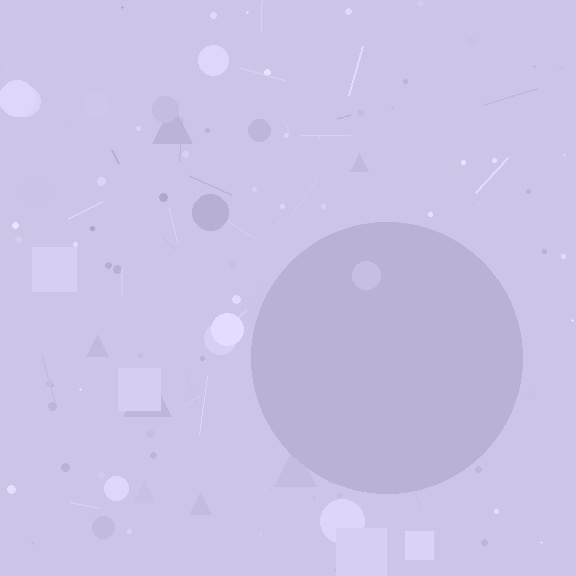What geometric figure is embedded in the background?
A circle is embedded in the background.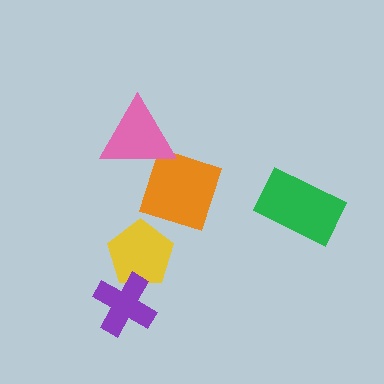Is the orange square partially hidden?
Yes, it is partially covered by another shape.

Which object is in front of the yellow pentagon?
The purple cross is in front of the yellow pentagon.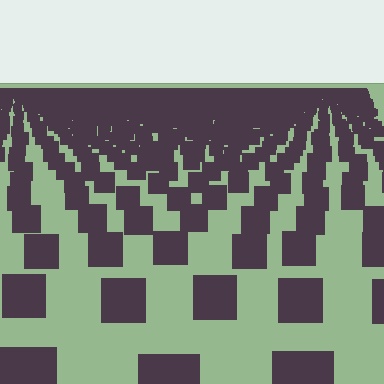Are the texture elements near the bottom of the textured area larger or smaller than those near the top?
Larger. Near the bottom, elements are closer to the viewer and appear at a bigger on-screen size.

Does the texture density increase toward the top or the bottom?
Density increases toward the top.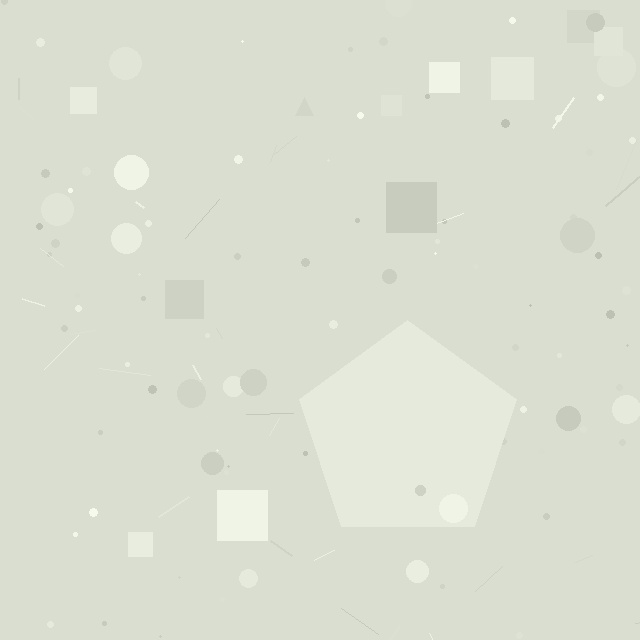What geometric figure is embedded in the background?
A pentagon is embedded in the background.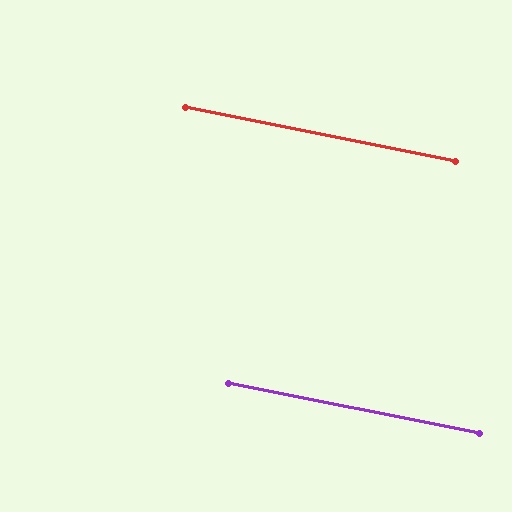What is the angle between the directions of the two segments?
Approximately 0 degrees.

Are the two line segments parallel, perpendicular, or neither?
Parallel — their directions differ by only 0.0°.